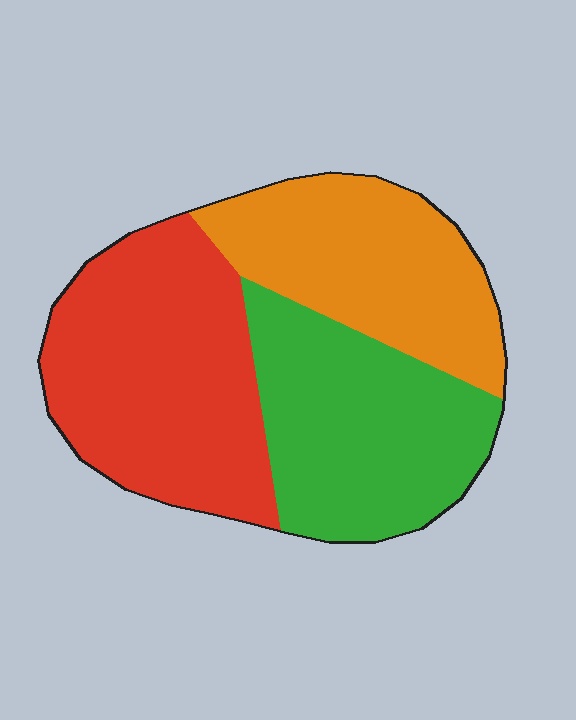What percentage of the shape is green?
Green takes up between a quarter and a half of the shape.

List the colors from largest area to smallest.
From largest to smallest: red, green, orange.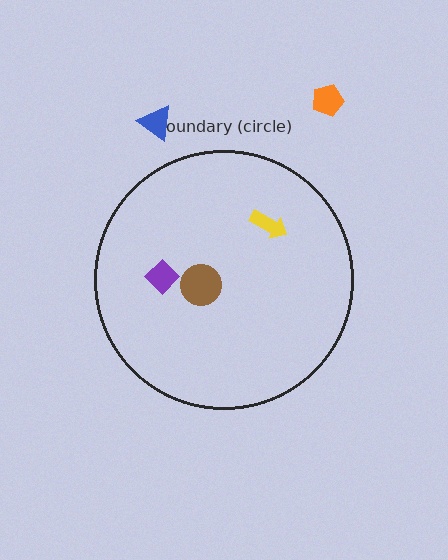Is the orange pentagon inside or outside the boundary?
Outside.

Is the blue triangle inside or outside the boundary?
Outside.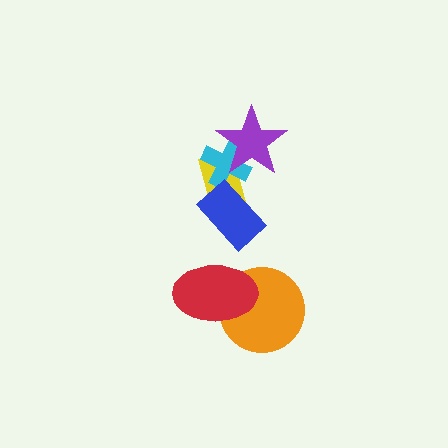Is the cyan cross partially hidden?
Yes, it is partially covered by another shape.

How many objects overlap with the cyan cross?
2 objects overlap with the cyan cross.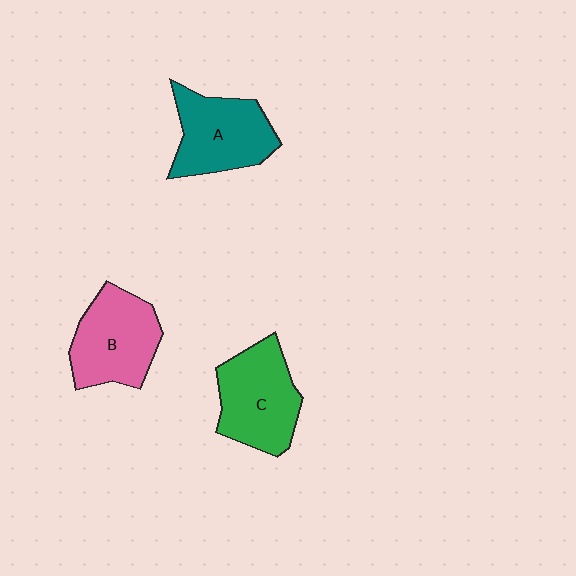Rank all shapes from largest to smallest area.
From largest to smallest: C (green), B (pink), A (teal).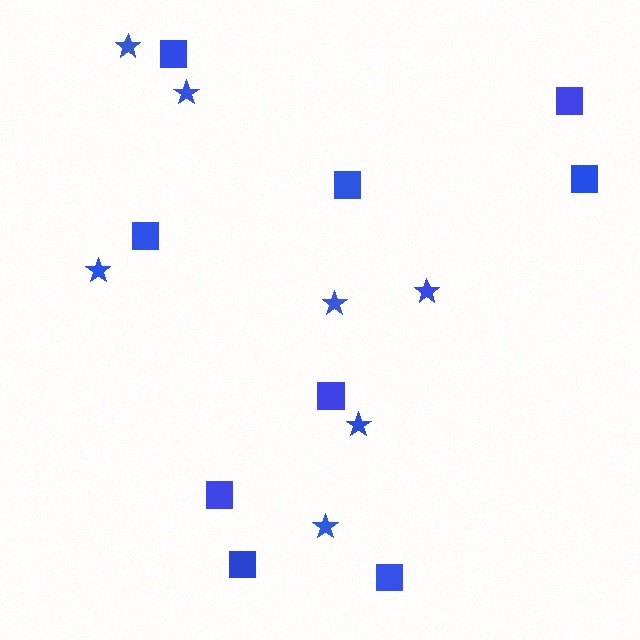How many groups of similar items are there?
There are 2 groups: one group of squares (9) and one group of stars (7).